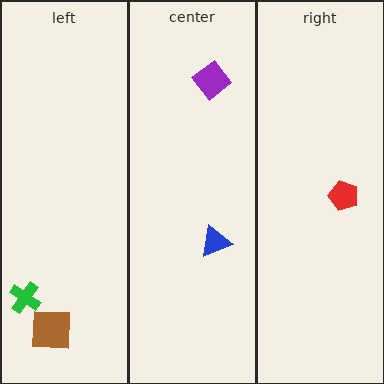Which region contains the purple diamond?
The center region.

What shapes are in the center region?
The purple diamond, the blue triangle.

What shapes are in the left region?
The brown square, the green cross.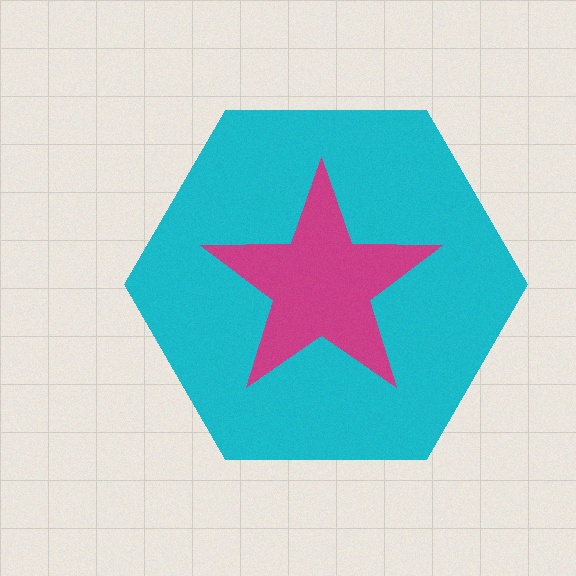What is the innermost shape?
The magenta star.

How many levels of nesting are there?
2.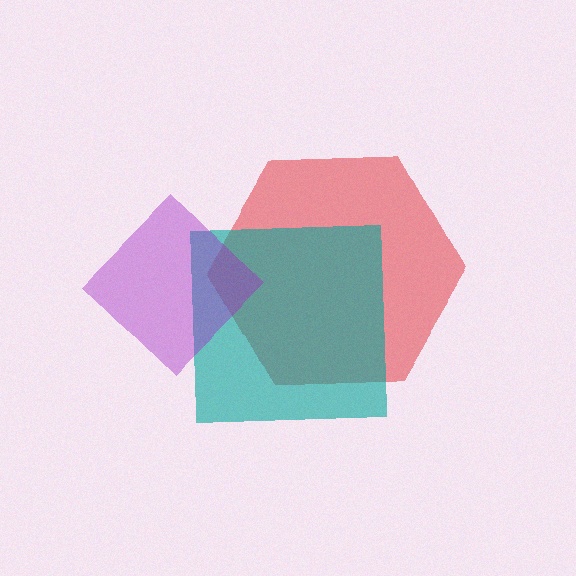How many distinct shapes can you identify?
There are 3 distinct shapes: a red hexagon, a teal square, a purple diamond.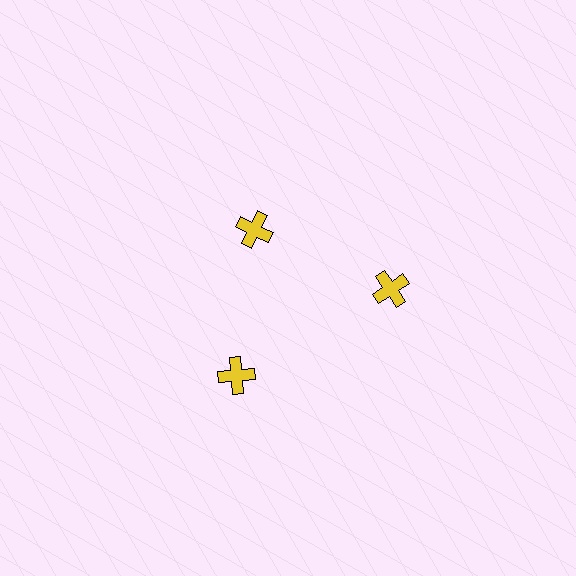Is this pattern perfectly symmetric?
No. The 3 yellow crosses are arranged in a ring, but one element near the 11 o'clock position is pulled inward toward the center, breaking the 3-fold rotational symmetry.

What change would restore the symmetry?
The symmetry would be restored by moving it outward, back onto the ring so that all 3 crosses sit at equal angles and equal distance from the center.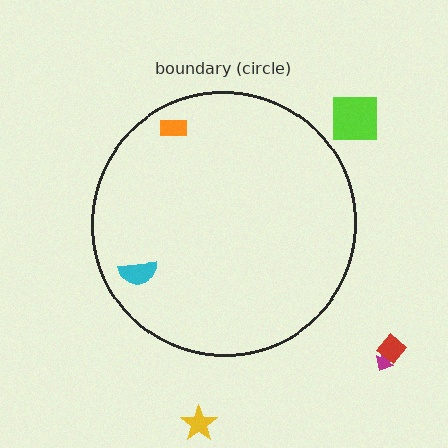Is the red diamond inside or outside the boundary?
Outside.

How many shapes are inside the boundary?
2 inside, 4 outside.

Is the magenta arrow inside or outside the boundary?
Outside.